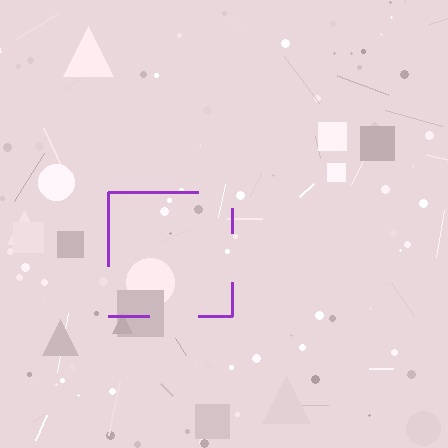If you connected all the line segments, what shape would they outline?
They would outline a square.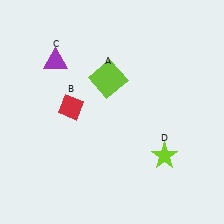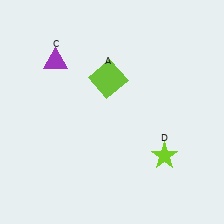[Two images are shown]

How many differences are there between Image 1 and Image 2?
There is 1 difference between the two images.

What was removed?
The red diamond (B) was removed in Image 2.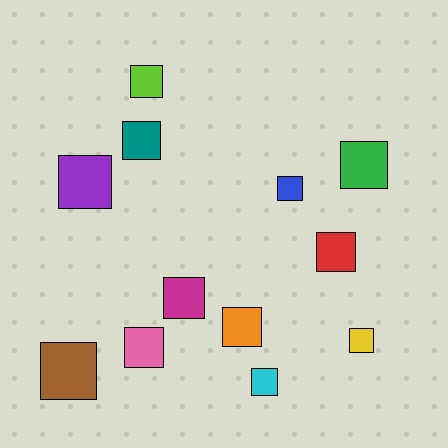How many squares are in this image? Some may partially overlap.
There are 12 squares.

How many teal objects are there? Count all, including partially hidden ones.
There is 1 teal object.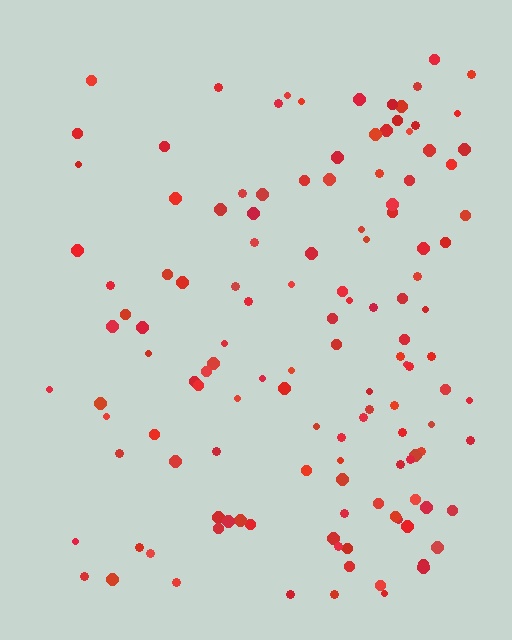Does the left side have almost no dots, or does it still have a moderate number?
Still a moderate number, just noticeably fewer than the right.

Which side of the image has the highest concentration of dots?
The right.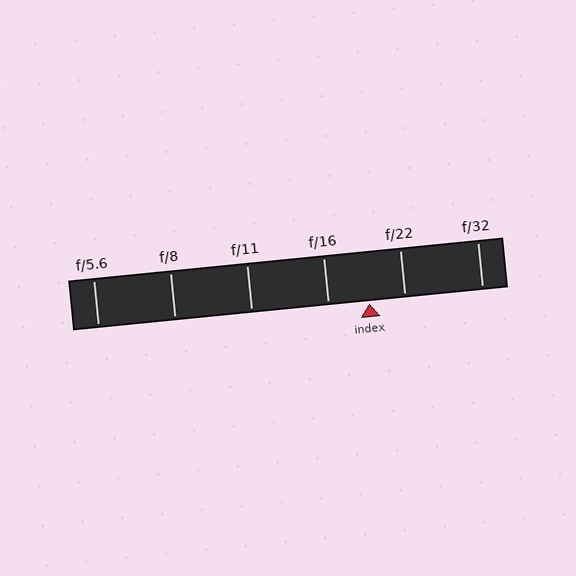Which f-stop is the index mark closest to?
The index mark is closest to f/22.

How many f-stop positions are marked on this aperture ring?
There are 6 f-stop positions marked.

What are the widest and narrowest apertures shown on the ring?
The widest aperture shown is f/5.6 and the narrowest is f/32.